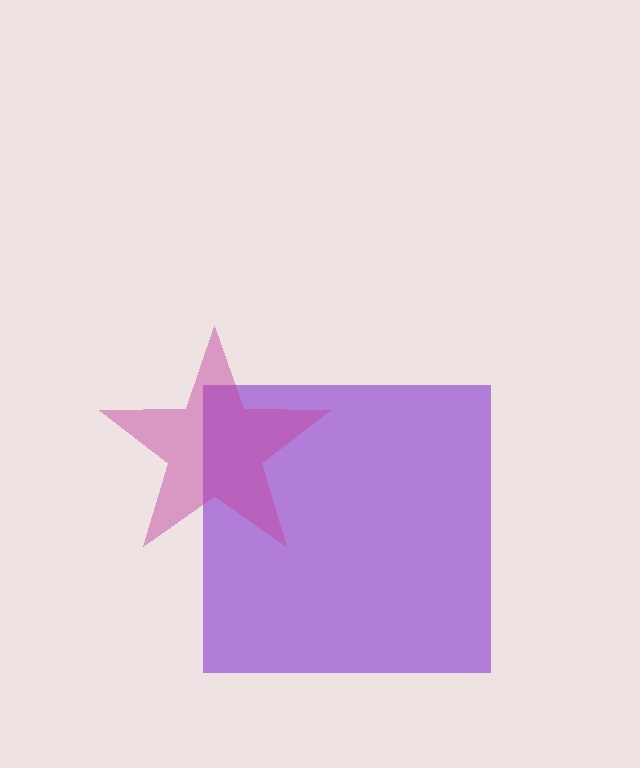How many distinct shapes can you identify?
There are 2 distinct shapes: a purple square, a magenta star.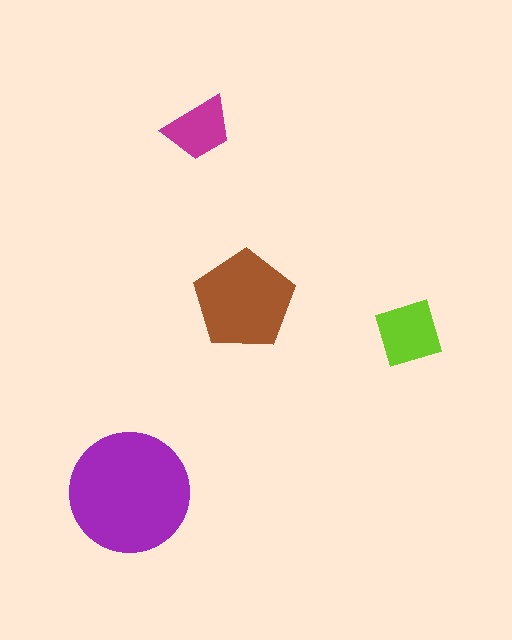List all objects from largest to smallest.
The purple circle, the brown pentagon, the lime square, the magenta trapezoid.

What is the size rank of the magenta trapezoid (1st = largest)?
4th.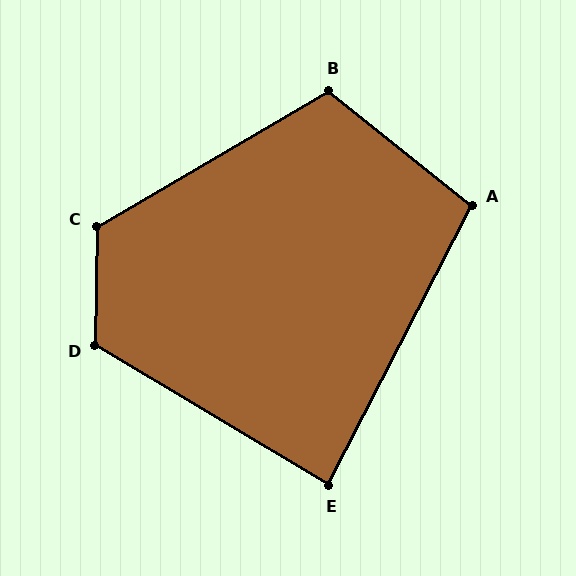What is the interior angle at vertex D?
Approximately 120 degrees (obtuse).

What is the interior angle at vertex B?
Approximately 111 degrees (obtuse).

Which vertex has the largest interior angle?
C, at approximately 121 degrees.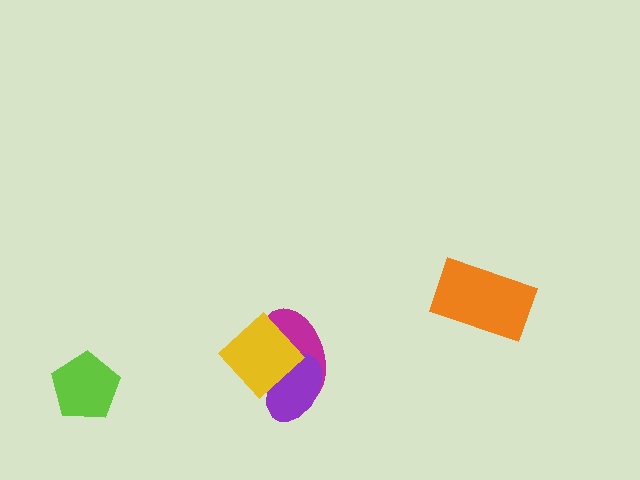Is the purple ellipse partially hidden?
Yes, it is partially covered by another shape.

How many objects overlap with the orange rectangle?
0 objects overlap with the orange rectangle.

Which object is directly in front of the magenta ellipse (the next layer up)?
The purple ellipse is directly in front of the magenta ellipse.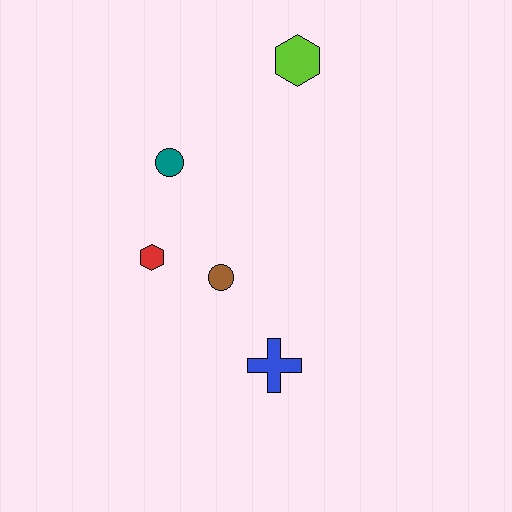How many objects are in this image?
There are 5 objects.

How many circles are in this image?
There are 2 circles.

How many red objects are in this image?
There is 1 red object.